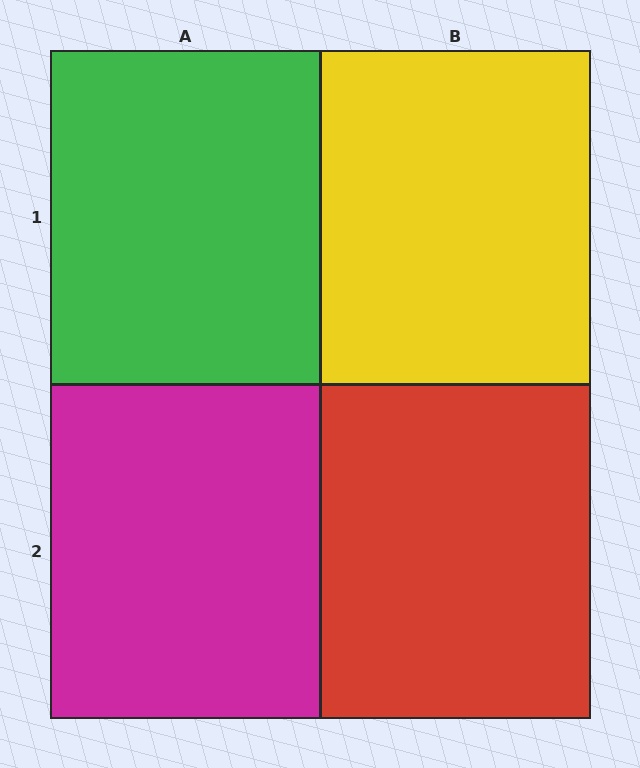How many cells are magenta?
1 cell is magenta.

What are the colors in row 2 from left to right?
Magenta, red.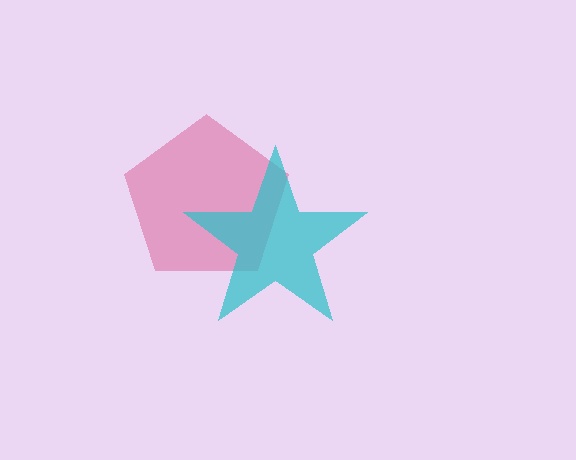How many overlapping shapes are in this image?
There are 2 overlapping shapes in the image.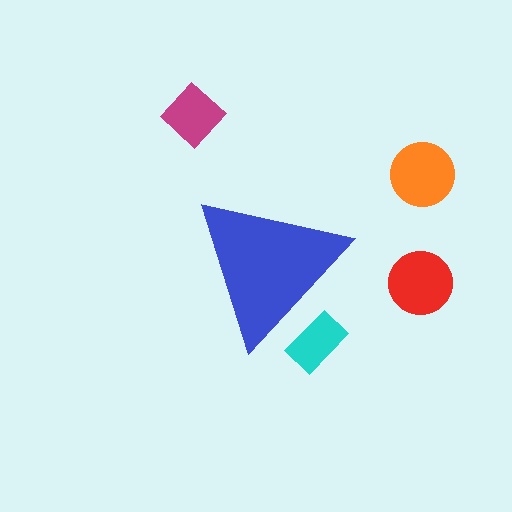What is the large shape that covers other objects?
A blue triangle.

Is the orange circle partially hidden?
No, the orange circle is fully visible.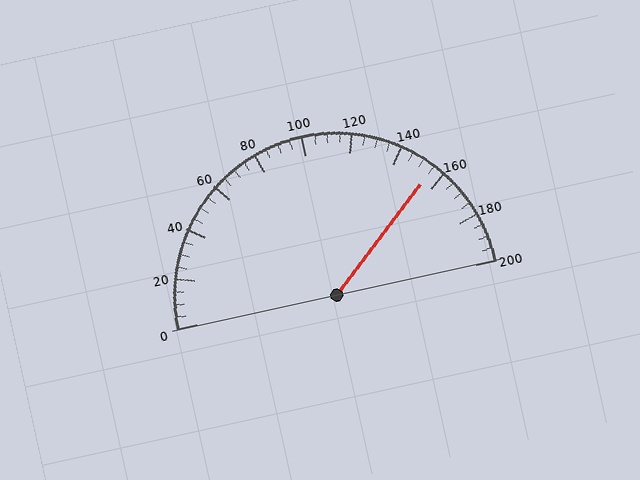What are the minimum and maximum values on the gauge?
The gauge ranges from 0 to 200.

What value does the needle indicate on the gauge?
The needle indicates approximately 155.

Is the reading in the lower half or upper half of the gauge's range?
The reading is in the upper half of the range (0 to 200).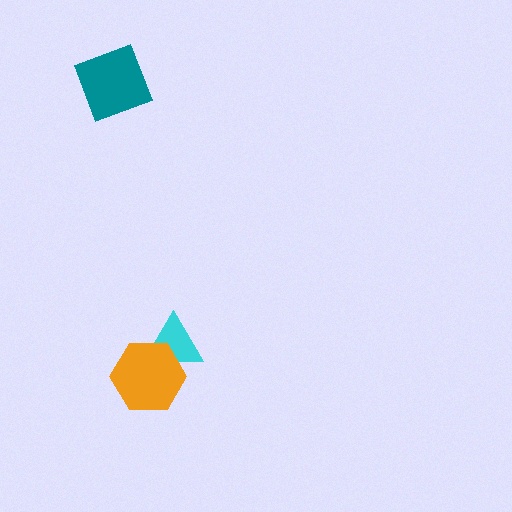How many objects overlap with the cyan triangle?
1 object overlaps with the cyan triangle.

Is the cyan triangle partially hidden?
Yes, it is partially covered by another shape.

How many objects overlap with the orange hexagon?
1 object overlaps with the orange hexagon.